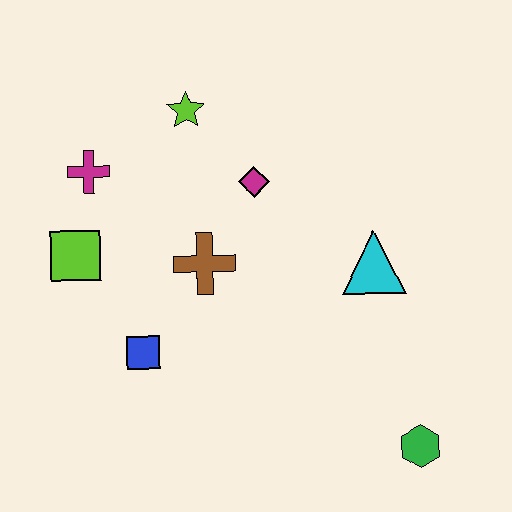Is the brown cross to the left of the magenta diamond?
Yes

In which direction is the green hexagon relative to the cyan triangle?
The green hexagon is below the cyan triangle.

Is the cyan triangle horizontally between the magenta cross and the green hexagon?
Yes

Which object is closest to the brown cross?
The magenta diamond is closest to the brown cross.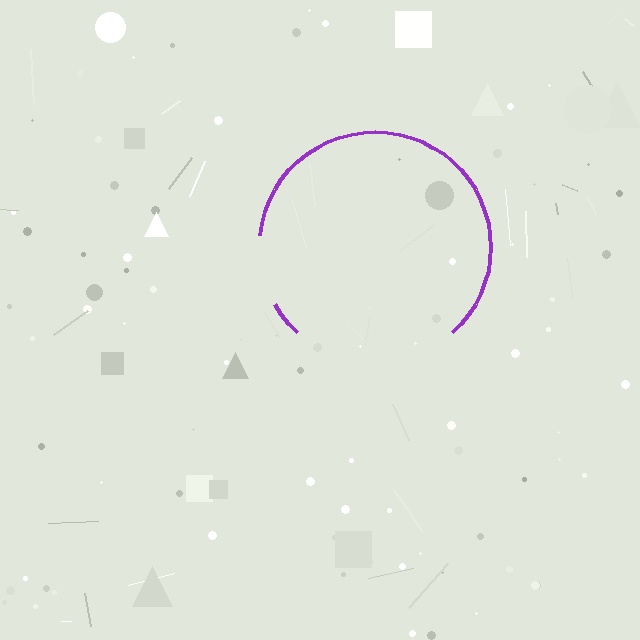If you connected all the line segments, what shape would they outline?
They would outline a circle.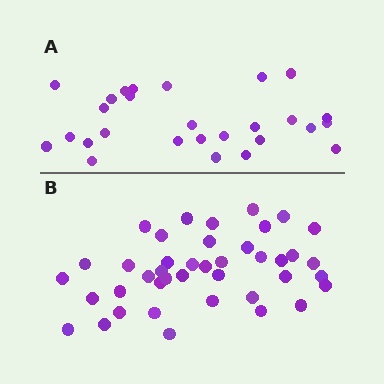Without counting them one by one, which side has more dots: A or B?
Region B (the bottom region) has more dots.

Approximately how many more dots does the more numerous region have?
Region B has approximately 15 more dots than region A.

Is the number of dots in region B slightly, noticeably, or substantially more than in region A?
Region B has substantially more. The ratio is roughly 1.5 to 1.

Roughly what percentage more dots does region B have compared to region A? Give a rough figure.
About 50% more.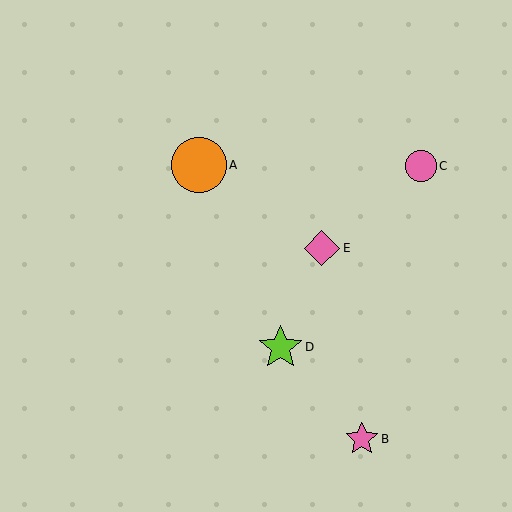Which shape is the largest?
The orange circle (labeled A) is the largest.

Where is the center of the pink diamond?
The center of the pink diamond is at (322, 248).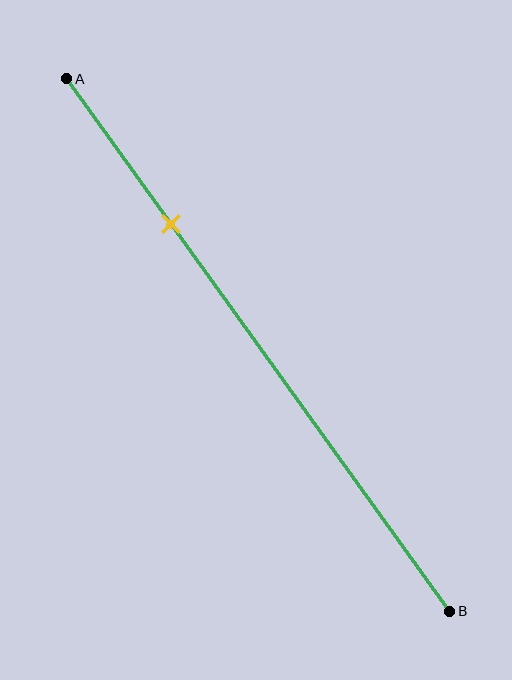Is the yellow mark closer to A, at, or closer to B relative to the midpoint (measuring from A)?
The yellow mark is closer to point A than the midpoint of segment AB.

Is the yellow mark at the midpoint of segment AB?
No, the mark is at about 25% from A, not at the 50% midpoint.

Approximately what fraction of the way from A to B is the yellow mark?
The yellow mark is approximately 25% of the way from A to B.